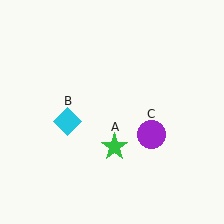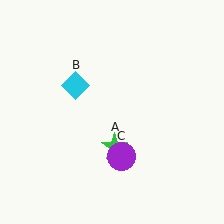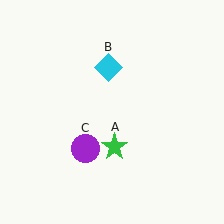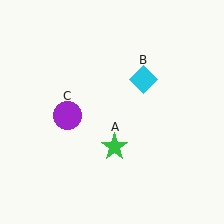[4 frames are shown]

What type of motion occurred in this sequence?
The cyan diamond (object B), purple circle (object C) rotated clockwise around the center of the scene.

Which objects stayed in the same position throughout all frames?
Green star (object A) remained stationary.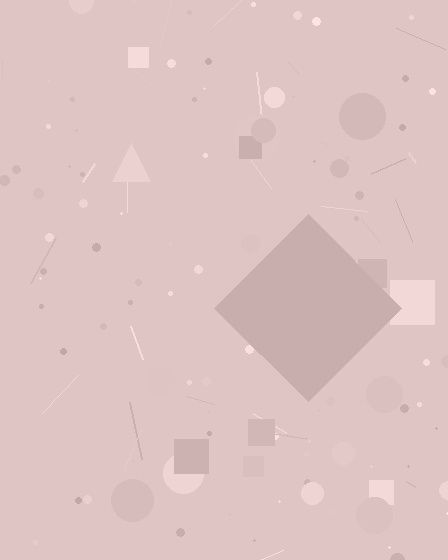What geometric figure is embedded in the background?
A diamond is embedded in the background.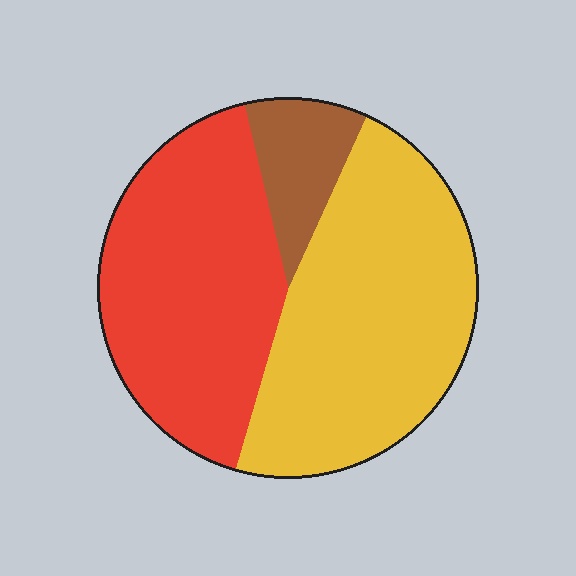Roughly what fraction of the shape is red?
Red takes up about two fifths (2/5) of the shape.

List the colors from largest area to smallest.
From largest to smallest: yellow, red, brown.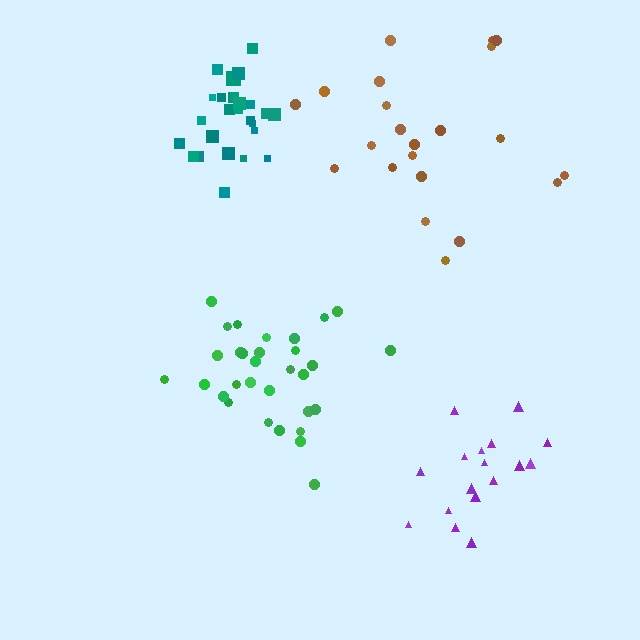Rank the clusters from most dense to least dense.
teal, green, purple, brown.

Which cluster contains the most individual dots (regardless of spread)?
Green (31).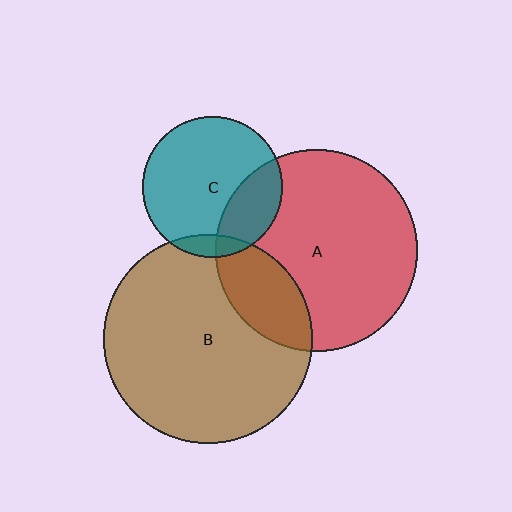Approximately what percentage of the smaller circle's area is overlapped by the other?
Approximately 20%.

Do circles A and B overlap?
Yes.